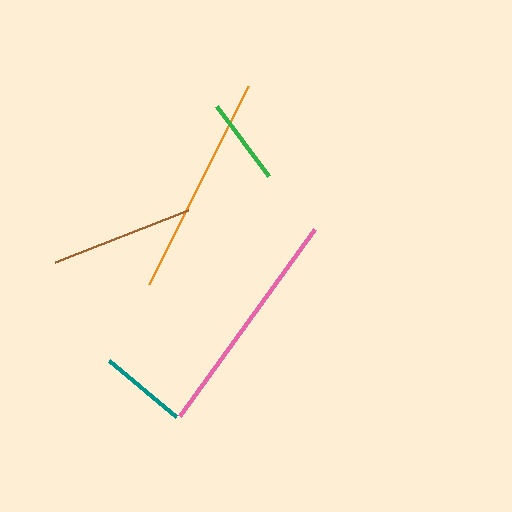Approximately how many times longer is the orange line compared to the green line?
The orange line is approximately 2.5 times the length of the green line.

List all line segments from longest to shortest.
From longest to shortest: pink, orange, brown, teal, green.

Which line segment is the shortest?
The green line is the shortest at approximately 87 pixels.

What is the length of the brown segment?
The brown segment is approximately 142 pixels long.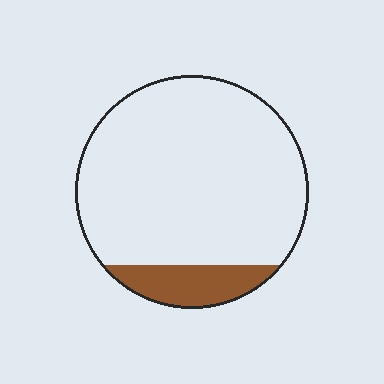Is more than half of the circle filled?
No.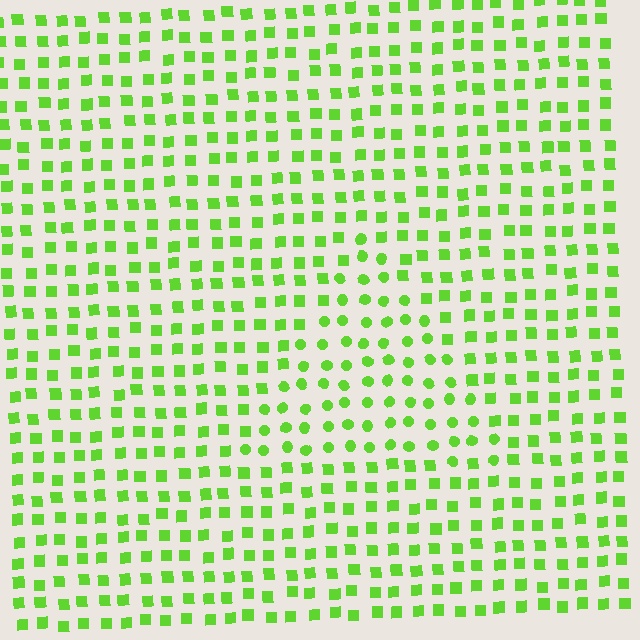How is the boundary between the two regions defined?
The boundary is defined by a change in element shape: circles inside vs. squares outside. All elements share the same color and spacing.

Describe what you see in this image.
The image is filled with small lime elements arranged in a uniform grid. A triangle-shaped region contains circles, while the surrounding area contains squares. The boundary is defined purely by the change in element shape.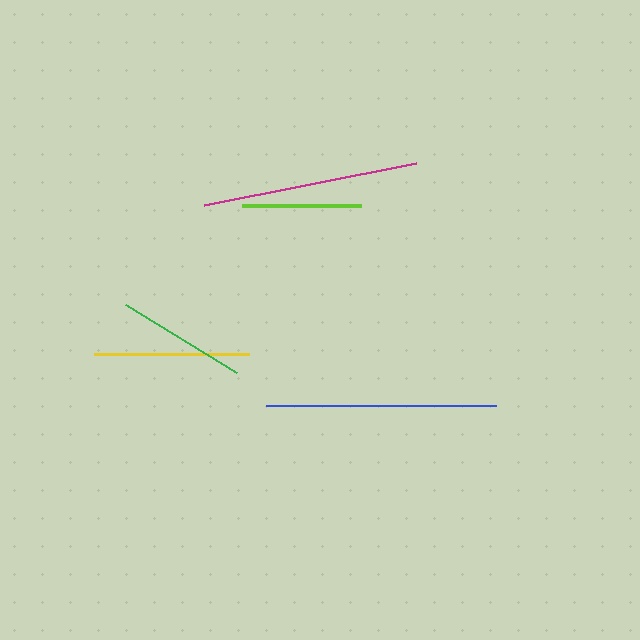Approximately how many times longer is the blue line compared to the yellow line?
The blue line is approximately 1.5 times the length of the yellow line.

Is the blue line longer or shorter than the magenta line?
The blue line is longer than the magenta line.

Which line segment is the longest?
The blue line is the longest at approximately 231 pixels.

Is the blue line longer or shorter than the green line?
The blue line is longer than the green line.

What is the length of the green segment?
The green segment is approximately 131 pixels long.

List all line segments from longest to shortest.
From longest to shortest: blue, magenta, yellow, green, lime.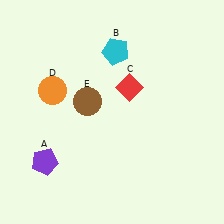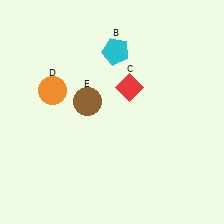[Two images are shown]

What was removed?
The purple pentagon (A) was removed in Image 2.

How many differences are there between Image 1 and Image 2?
There is 1 difference between the two images.